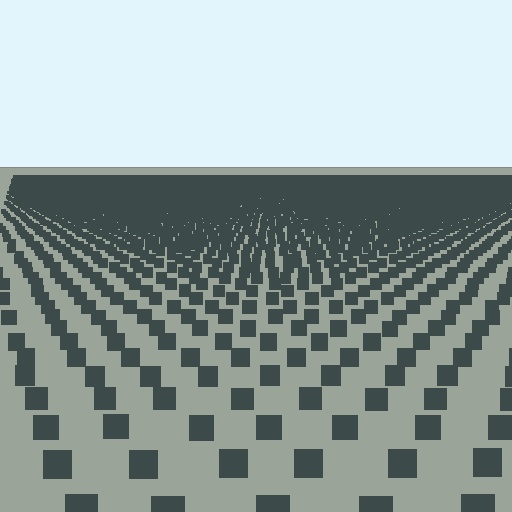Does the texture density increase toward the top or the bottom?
Density increases toward the top.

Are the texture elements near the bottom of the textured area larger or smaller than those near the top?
Larger. Near the bottom, elements are closer to the viewer and appear at a bigger on-screen size.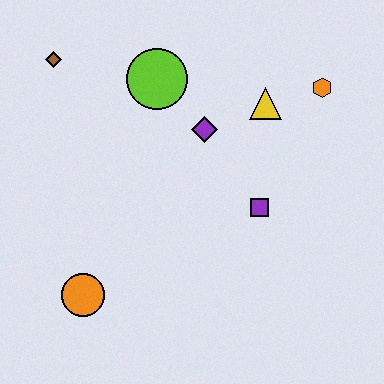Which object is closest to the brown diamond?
The lime circle is closest to the brown diamond.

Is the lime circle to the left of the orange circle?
No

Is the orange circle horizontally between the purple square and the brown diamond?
Yes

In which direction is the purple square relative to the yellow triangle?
The purple square is below the yellow triangle.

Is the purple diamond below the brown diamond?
Yes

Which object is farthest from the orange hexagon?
The orange circle is farthest from the orange hexagon.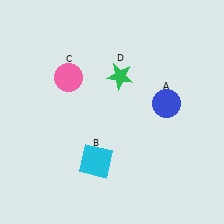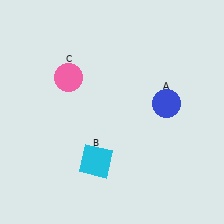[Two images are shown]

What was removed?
The green star (D) was removed in Image 2.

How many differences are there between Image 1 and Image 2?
There is 1 difference between the two images.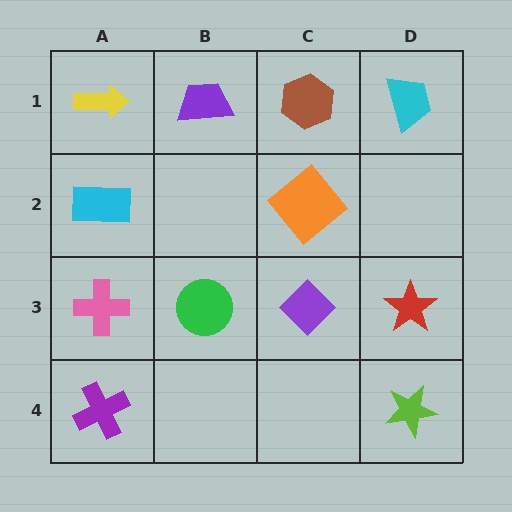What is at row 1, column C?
A brown hexagon.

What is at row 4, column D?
A lime star.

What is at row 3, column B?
A green circle.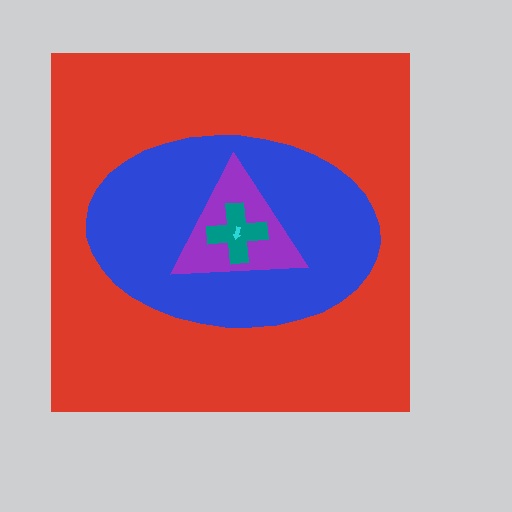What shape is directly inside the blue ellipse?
The purple triangle.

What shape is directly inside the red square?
The blue ellipse.